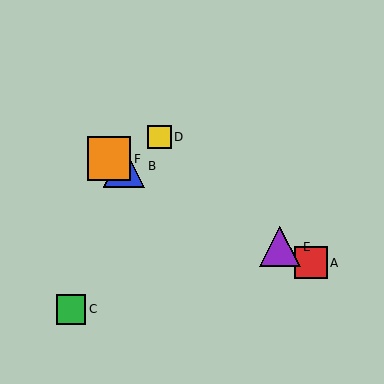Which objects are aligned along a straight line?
Objects A, B, E, F are aligned along a straight line.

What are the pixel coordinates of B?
Object B is at (124, 166).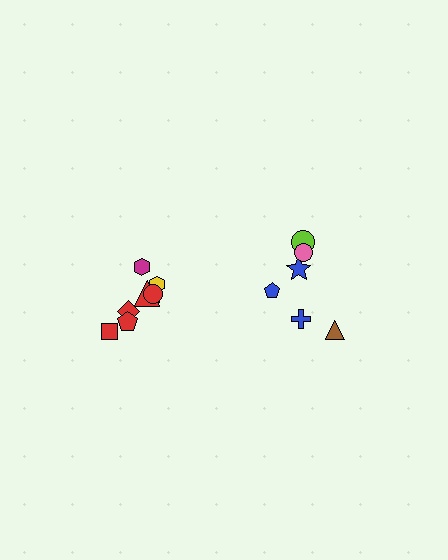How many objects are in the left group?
There are 8 objects.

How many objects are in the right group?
There are 6 objects.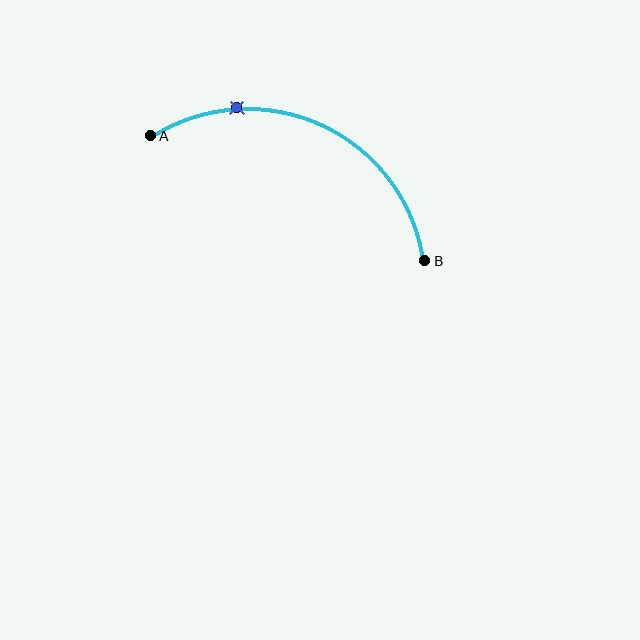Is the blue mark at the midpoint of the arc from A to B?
No. The blue mark lies on the arc but is closer to endpoint A. The arc midpoint would be at the point on the curve equidistant along the arc from both A and B.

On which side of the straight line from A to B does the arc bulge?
The arc bulges above the straight line connecting A and B.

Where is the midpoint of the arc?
The arc midpoint is the point on the curve farthest from the straight line joining A and B. It sits above that line.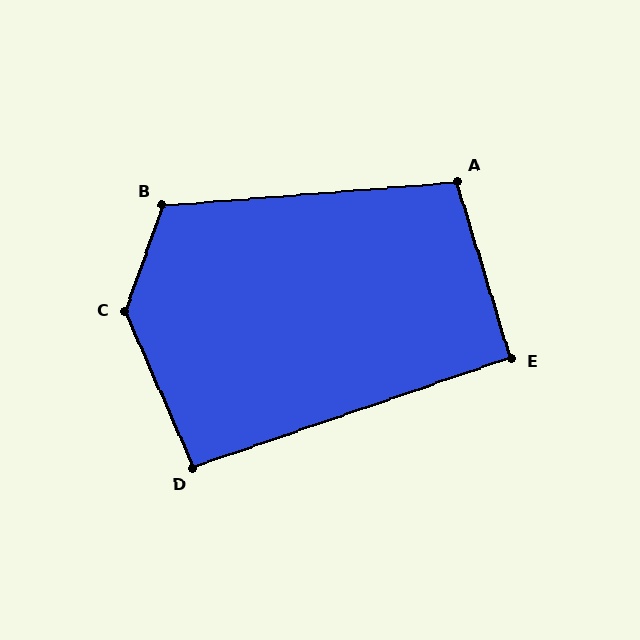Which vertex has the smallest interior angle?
E, at approximately 92 degrees.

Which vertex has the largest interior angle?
C, at approximately 137 degrees.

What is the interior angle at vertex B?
Approximately 114 degrees (obtuse).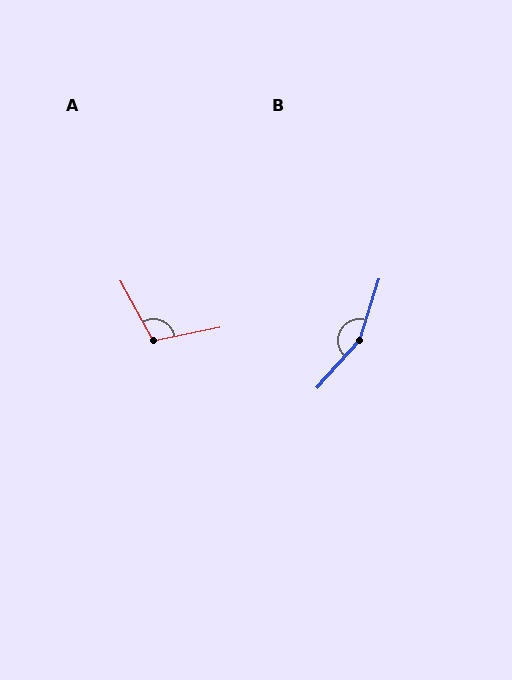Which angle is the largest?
B, at approximately 156 degrees.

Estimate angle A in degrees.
Approximately 108 degrees.